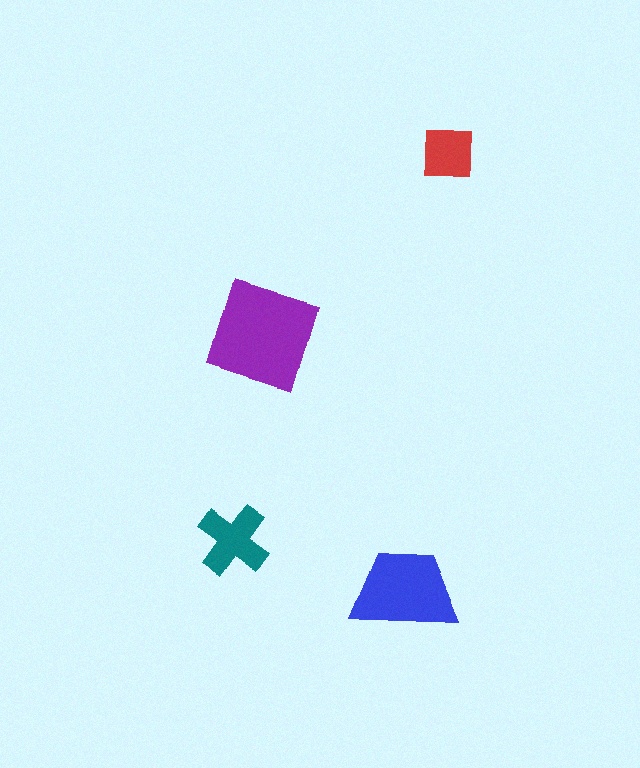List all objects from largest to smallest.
The purple diamond, the blue trapezoid, the teal cross, the red square.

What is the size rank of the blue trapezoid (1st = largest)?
2nd.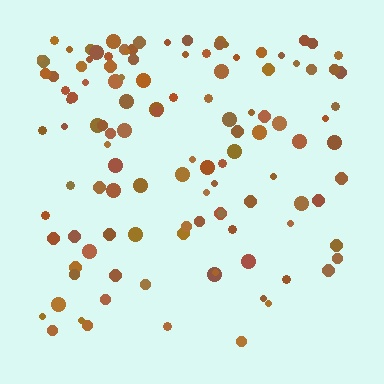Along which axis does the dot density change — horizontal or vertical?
Vertical.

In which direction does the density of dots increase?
From bottom to top, with the top side densest.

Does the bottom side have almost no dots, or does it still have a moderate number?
Still a moderate number, just noticeably fewer than the top.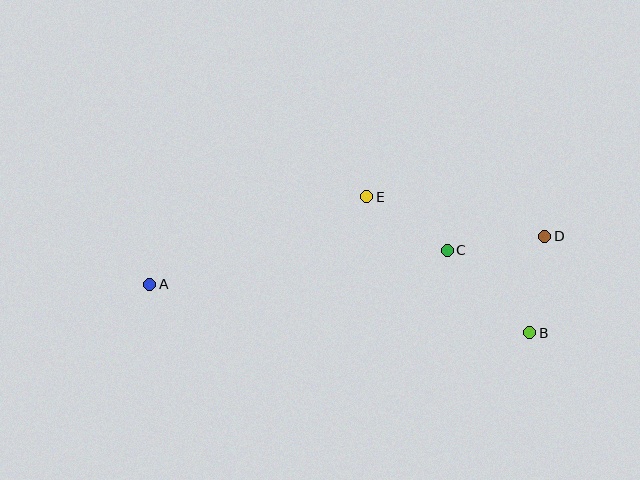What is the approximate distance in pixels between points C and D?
The distance between C and D is approximately 99 pixels.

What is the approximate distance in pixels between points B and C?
The distance between B and C is approximately 117 pixels.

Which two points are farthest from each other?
Points A and D are farthest from each other.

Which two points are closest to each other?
Points C and E are closest to each other.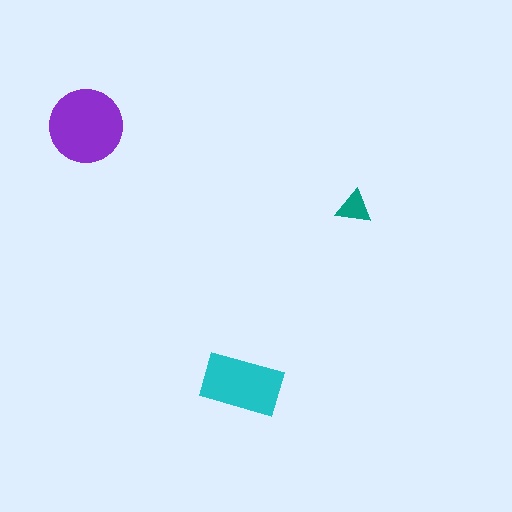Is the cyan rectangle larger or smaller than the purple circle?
Smaller.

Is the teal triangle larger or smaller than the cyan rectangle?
Smaller.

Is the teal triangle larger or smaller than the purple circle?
Smaller.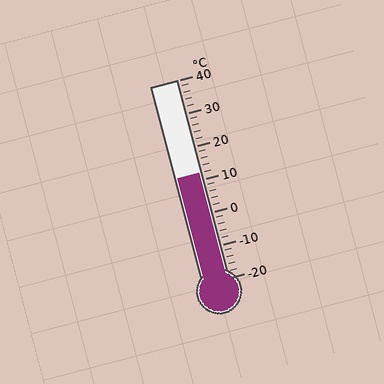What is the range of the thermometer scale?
The thermometer scale ranges from -20°C to 40°C.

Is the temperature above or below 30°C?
The temperature is below 30°C.